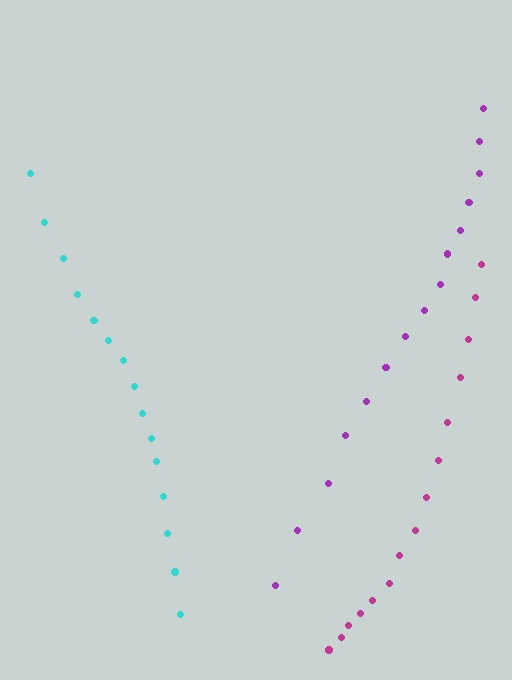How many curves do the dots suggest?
There are 3 distinct paths.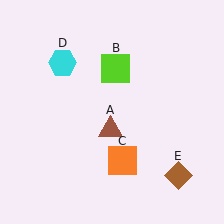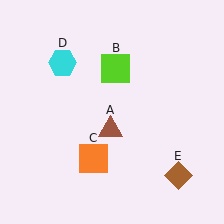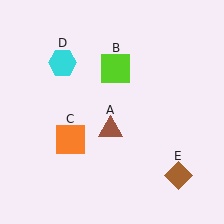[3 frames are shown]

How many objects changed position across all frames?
1 object changed position: orange square (object C).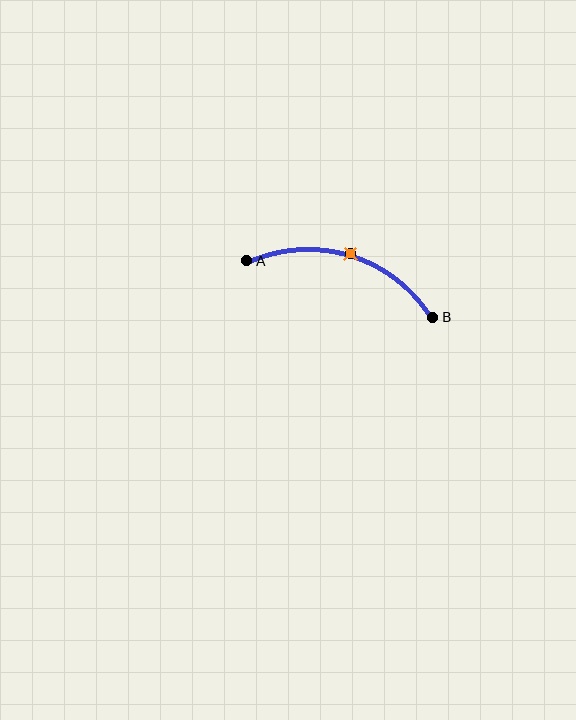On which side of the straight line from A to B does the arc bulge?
The arc bulges above the straight line connecting A and B.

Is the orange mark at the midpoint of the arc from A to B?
Yes. The orange mark lies on the arc at equal arc-length from both A and B — it is the arc midpoint.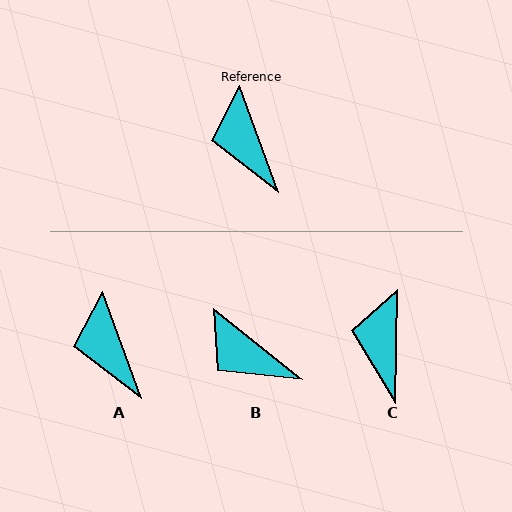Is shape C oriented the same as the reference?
No, it is off by about 21 degrees.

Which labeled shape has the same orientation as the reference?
A.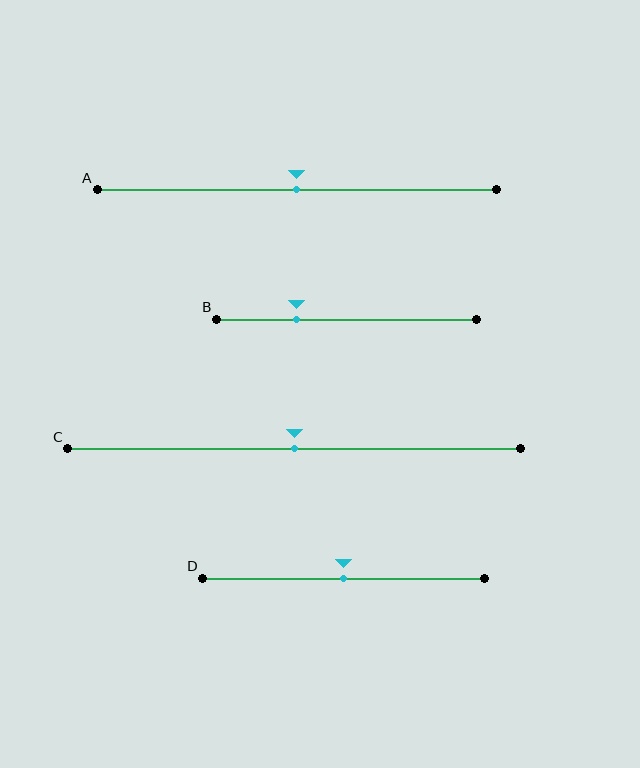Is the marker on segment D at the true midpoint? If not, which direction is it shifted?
Yes, the marker on segment D is at the true midpoint.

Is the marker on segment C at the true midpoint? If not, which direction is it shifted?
Yes, the marker on segment C is at the true midpoint.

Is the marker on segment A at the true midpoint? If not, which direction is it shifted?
Yes, the marker on segment A is at the true midpoint.